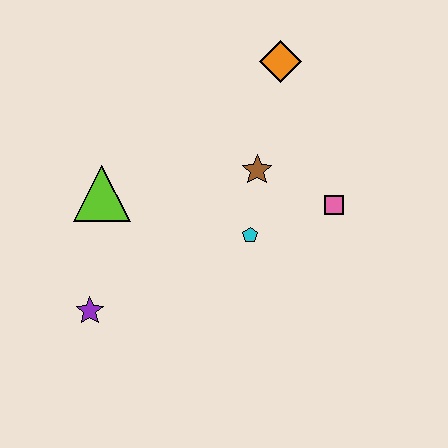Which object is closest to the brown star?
The cyan pentagon is closest to the brown star.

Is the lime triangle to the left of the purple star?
No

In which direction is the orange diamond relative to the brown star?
The orange diamond is above the brown star.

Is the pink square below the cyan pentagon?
No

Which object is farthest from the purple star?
The orange diamond is farthest from the purple star.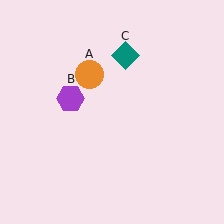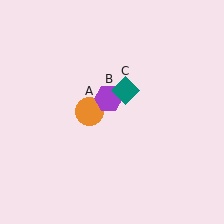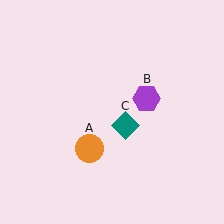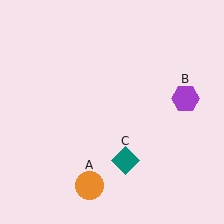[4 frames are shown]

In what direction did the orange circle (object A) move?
The orange circle (object A) moved down.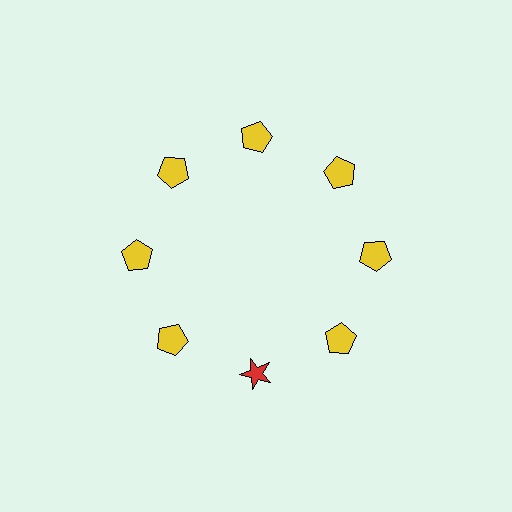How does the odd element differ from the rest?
It differs in both color (red instead of yellow) and shape (star instead of pentagon).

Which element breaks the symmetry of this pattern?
The red star at roughly the 6 o'clock position breaks the symmetry. All other shapes are yellow pentagons.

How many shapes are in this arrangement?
There are 8 shapes arranged in a ring pattern.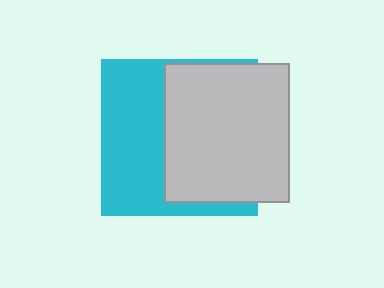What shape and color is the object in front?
The object in front is a light gray rectangle.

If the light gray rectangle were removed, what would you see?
You would see the complete cyan square.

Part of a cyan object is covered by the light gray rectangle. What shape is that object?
It is a square.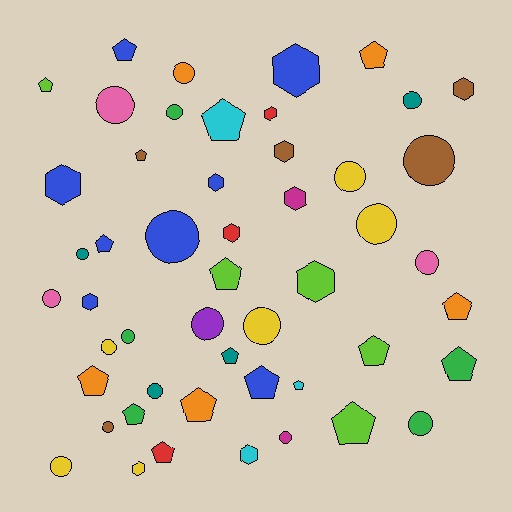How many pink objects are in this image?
There are 3 pink objects.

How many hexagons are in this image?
There are 12 hexagons.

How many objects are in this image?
There are 50 objects.